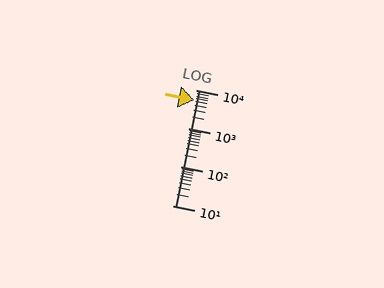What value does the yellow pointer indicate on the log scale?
The pointer indicates approximately 5300.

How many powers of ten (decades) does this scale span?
The scale spans 3 decades, from 10 to 10000.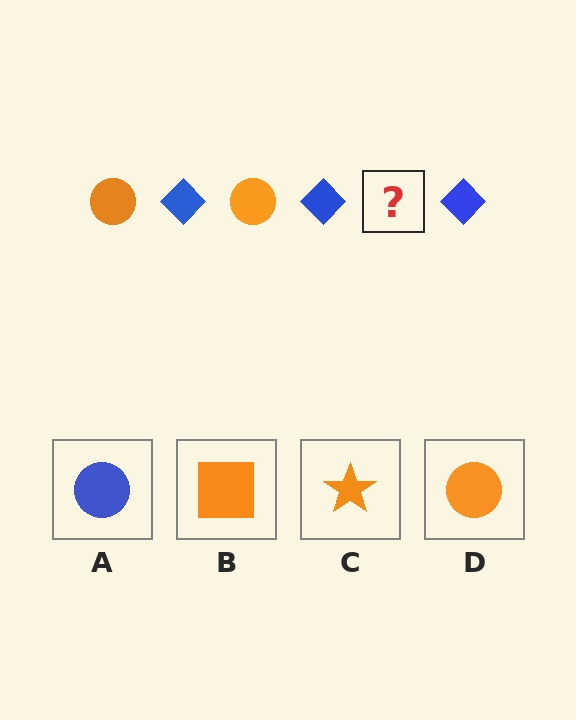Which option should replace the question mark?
Option D.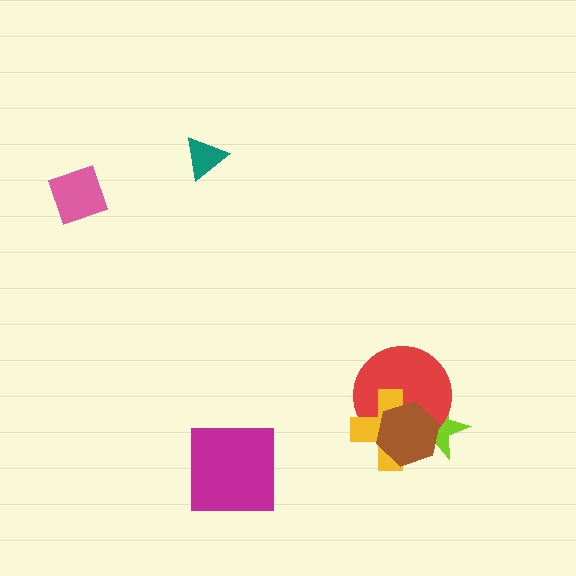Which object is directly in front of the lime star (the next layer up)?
The red circle is directly in front of the lime star.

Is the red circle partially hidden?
Yes, it is partially covered by another shape.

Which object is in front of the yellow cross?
The brown hexagon is in front of the yellow cross.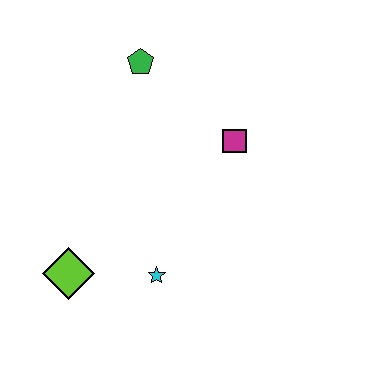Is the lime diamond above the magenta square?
No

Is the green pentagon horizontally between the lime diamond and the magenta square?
Yes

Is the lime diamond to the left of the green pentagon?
Yes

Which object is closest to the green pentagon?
The magenta square is closest to the green pentagon.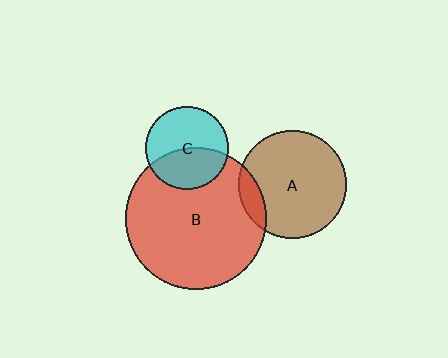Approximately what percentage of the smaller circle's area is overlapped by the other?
Approximately 10%.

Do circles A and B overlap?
Yes.